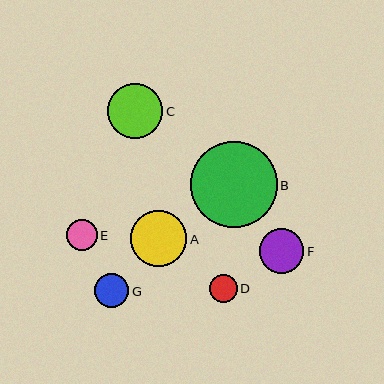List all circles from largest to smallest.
From largest to smallest: B, A, C, F, G, E, D.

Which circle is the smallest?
Circle D is the smallest with a size of approximately 28 pixels.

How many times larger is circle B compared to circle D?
Circle B is approximately 3.1 times the size of circle D.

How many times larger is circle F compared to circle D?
Circle F is approximately 1.6 times the size of circle D.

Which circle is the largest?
Circle B is the largest with a size of approximately 86 pixels.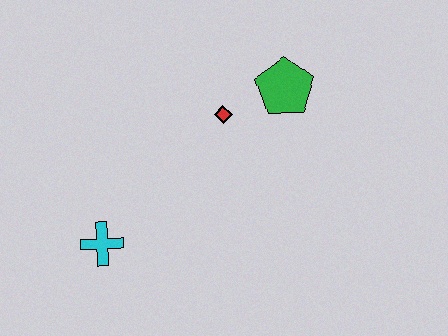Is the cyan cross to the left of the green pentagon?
Yes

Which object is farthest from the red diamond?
The cyan cross is farthest from the red diamond.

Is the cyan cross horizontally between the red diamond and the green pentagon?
No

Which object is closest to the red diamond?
The green pentagon is closest to the red diamond.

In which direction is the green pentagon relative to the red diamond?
The green pentagon is to the right of the red diamond.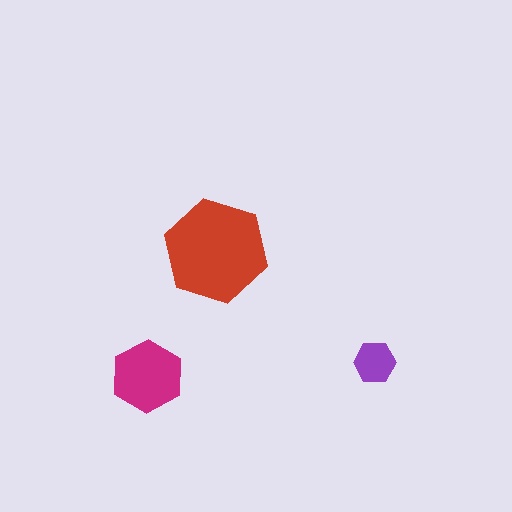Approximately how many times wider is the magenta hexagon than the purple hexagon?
About 1.5 times wider.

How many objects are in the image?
There are 3 objects in the image.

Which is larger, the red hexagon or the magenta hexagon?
The red one.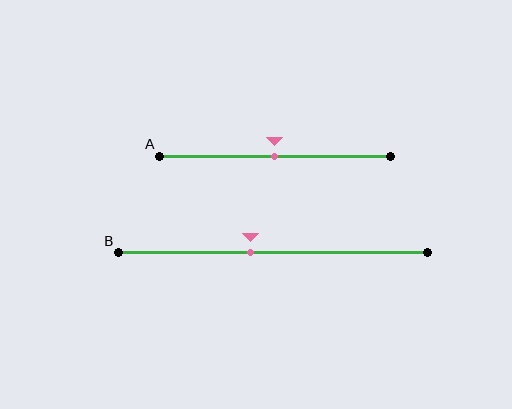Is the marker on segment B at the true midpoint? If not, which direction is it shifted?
No, the marker on segment B is shifted to the left by about 7% of the segment length.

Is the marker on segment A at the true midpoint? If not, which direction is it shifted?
Yes, the marker on segment A is at the true midpoint.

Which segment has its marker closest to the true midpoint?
Segment A has its marker closest to the true midpoint.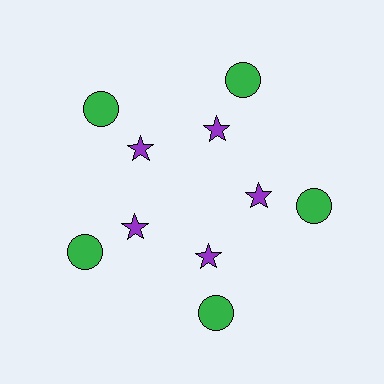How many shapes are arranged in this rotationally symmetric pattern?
There are 10 shapes, arranged in 5 groups of 2.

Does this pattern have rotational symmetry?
Yes, this pattern has 5-fold rotational symmetry. It looks the same after rotating 72 degrees around the center.